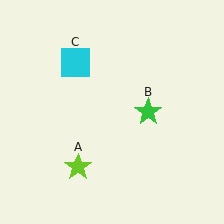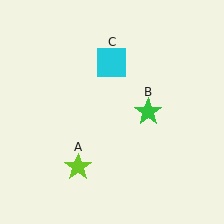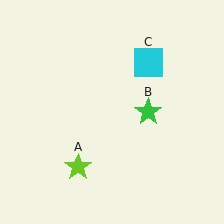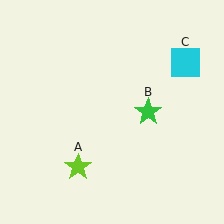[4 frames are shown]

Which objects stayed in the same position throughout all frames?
Lime star (object A) and green star (object B) remained stationary.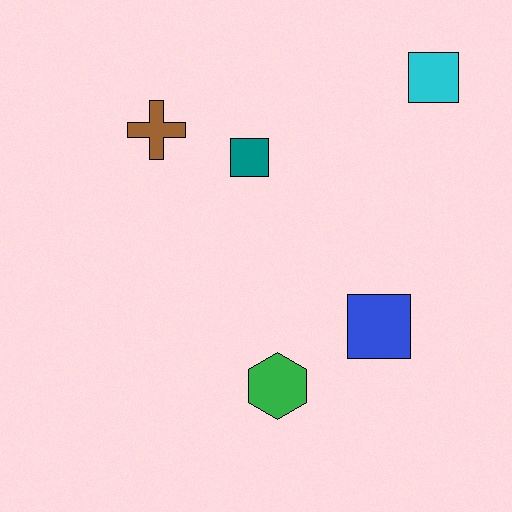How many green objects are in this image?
There is 1 green object.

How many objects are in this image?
There are 5 objects.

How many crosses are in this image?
There is 1 cross.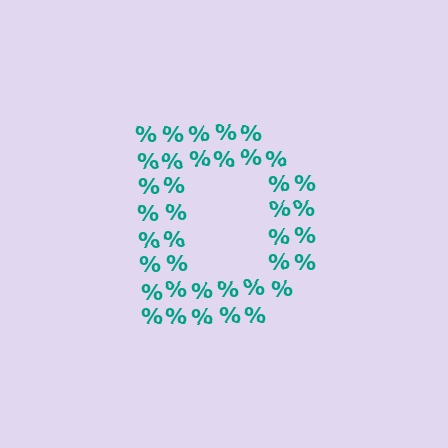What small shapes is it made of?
It is made of small percent signs.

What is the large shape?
The large shape is the letter D.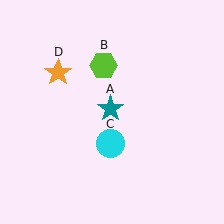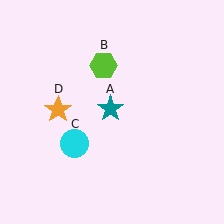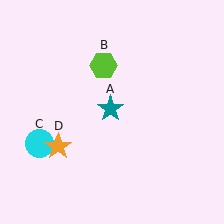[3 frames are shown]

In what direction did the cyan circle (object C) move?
The cyan circle (object C) moved left.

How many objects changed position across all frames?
2 objects changed position: cyan circle (object C), orange star (object D).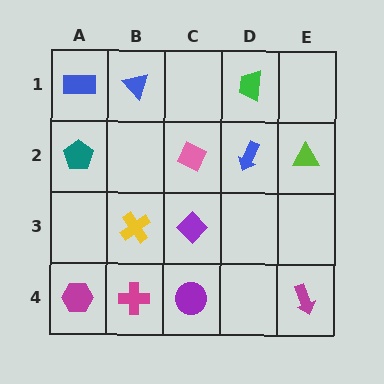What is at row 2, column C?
A pink diamond.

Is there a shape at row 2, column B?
No, that cell is empty.